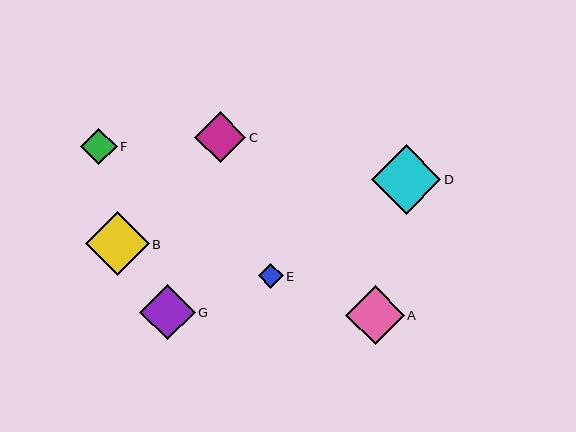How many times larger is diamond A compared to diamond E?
Diamond A is approximately 2.3 times the size of diamond E.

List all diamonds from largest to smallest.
From largest to smallest: D, B, A, G, C, F, E.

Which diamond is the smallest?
Diamond E is the smallest with a size of approximately 25 pixels.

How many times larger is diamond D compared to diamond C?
Diamond D is approximately 1.4 times the size of diamond C.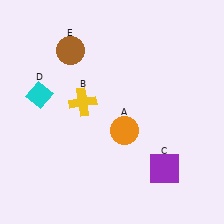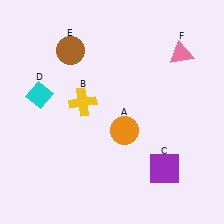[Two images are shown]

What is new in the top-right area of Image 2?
A pink triangle (F) was added in the top-right area of Image 2.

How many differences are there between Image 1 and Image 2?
There is 1 difference between the two images.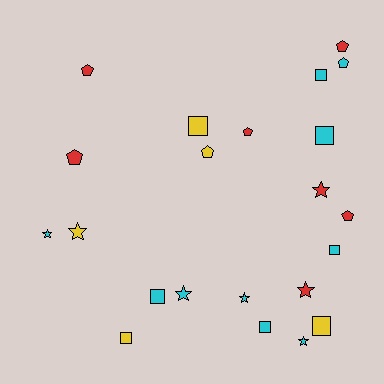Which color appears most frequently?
Cyan, with 10 objects.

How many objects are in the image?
There are 22 objects.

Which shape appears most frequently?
Square, with 8 objects.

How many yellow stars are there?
There is 1 yellow star.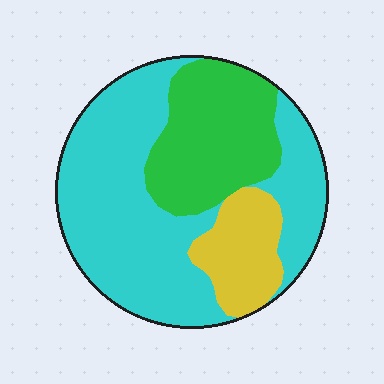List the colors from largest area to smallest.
From largest to smallest: cyan, green, yellow.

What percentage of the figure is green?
Green takes up about one quarter (1/4) of the figure.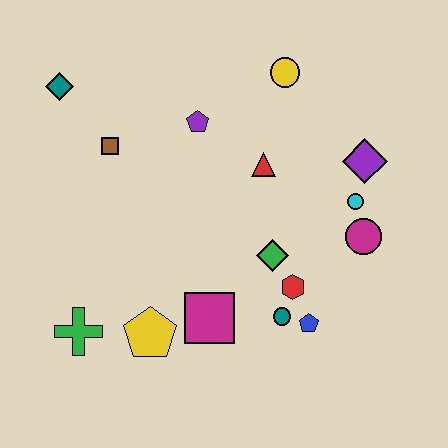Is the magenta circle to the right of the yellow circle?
Yes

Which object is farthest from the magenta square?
The teal diamond is farthest from the magenta square.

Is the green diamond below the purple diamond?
Yes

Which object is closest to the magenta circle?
The cyan circle is closest to the magenta circle.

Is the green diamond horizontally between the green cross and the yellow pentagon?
No